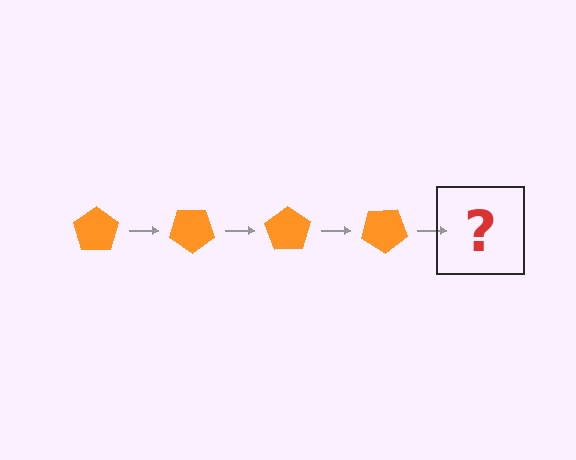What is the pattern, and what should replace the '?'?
The pattern is that the pentagon rotates 35 degrees each step. The '?' should be an orange pentagon rotated 140 degrees.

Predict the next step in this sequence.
The next step is an orange pentagon rotated 140 degrees.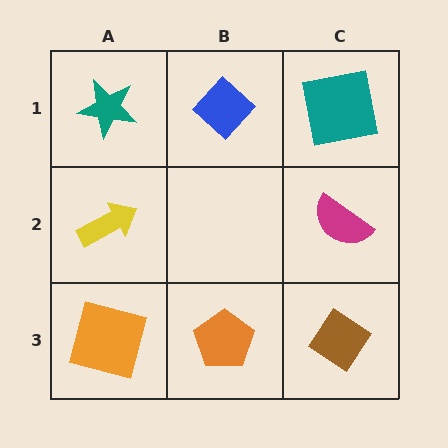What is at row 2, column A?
A yellow arrow.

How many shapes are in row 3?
3 shapes.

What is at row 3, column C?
A brown diamond.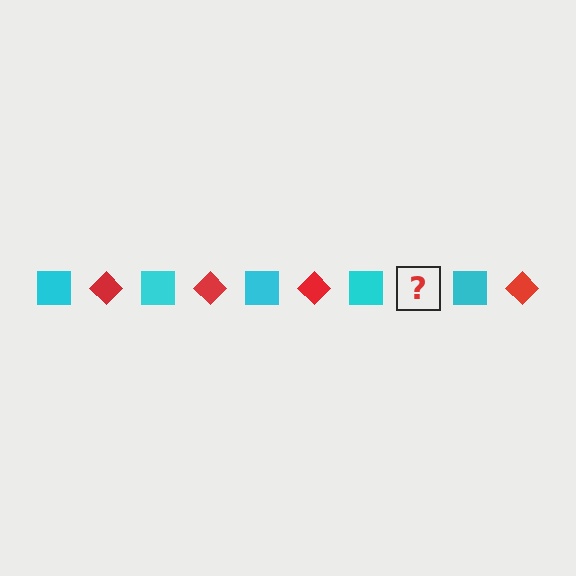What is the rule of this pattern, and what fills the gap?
The rule is that the pattern alternates between cyan square and red diamond. The gap should be filled with a red diamond.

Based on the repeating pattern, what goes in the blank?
The blank should be a red diamond.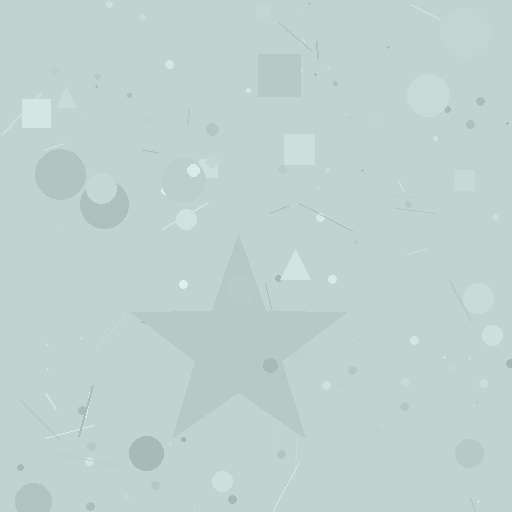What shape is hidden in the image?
A star is hidden in the image.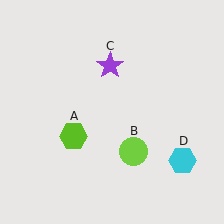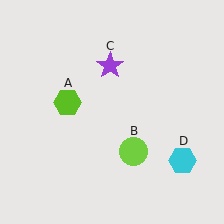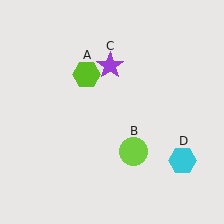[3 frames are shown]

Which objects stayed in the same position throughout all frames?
Lime circle (object B) and purple star (object C) and cyan hexagon (object D) remained stationary.